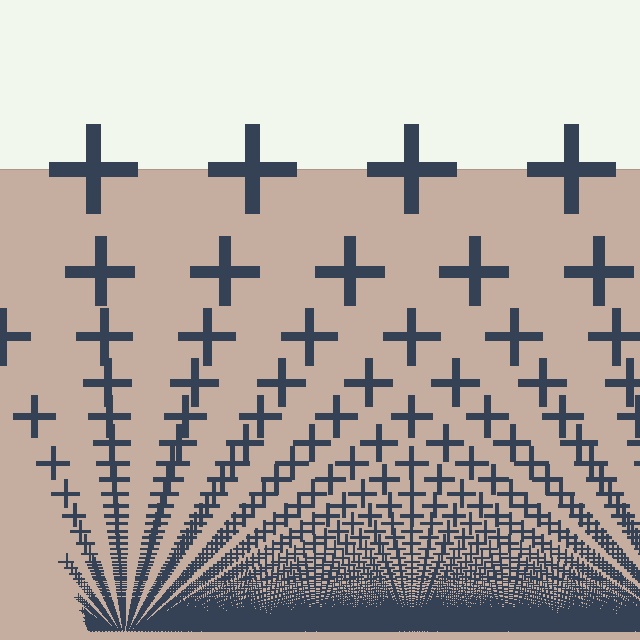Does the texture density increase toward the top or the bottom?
Density increases toward the bottom.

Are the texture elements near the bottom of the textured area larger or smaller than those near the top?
Smaller. The gradient is inverted — elements near the bottom are smaller and denser.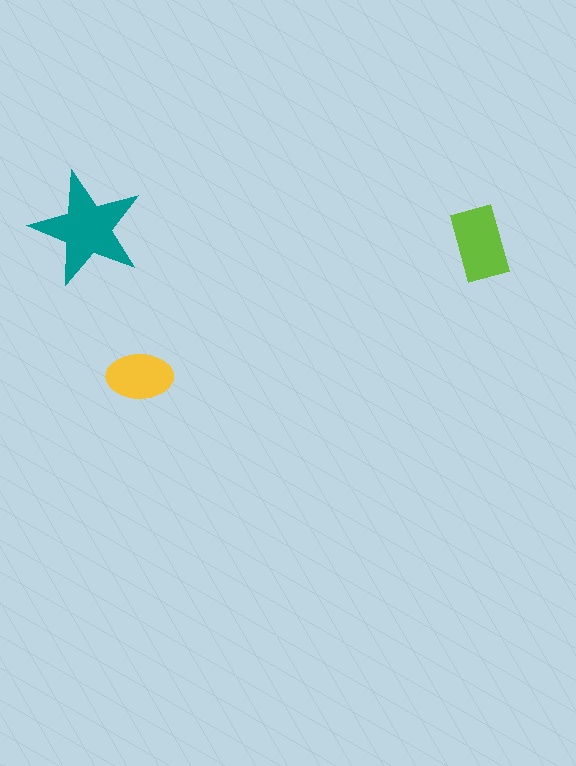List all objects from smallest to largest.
The yellow ellipse, the lime rectangle, the teal star.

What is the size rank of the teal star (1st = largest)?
1st.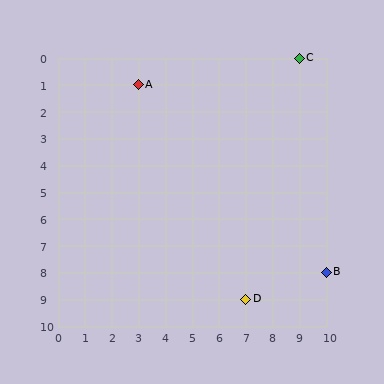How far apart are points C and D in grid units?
Points C and D are 2 columns and 9 rows apart (about 9.2 grid units diagonally).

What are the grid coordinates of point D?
Point D is at grid coordinates (7, 9).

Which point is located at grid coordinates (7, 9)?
Point D is at (7, 9).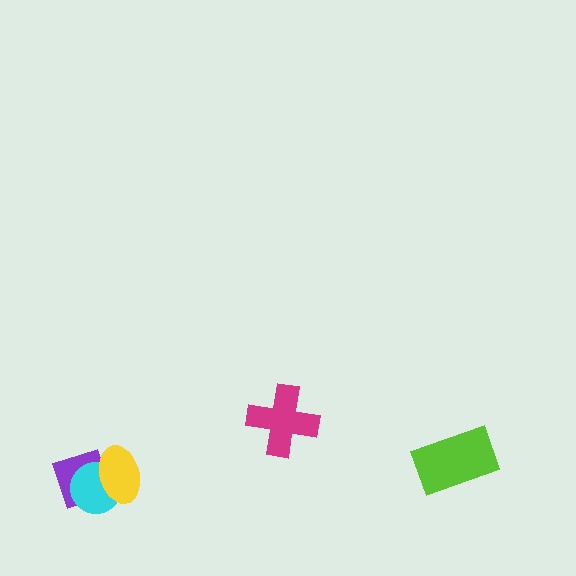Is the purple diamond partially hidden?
Yes, it is partially covered by another shape.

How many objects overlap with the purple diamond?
2 objects overlap with the purple diamond.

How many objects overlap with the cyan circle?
2 objects overlap with the cyan circle.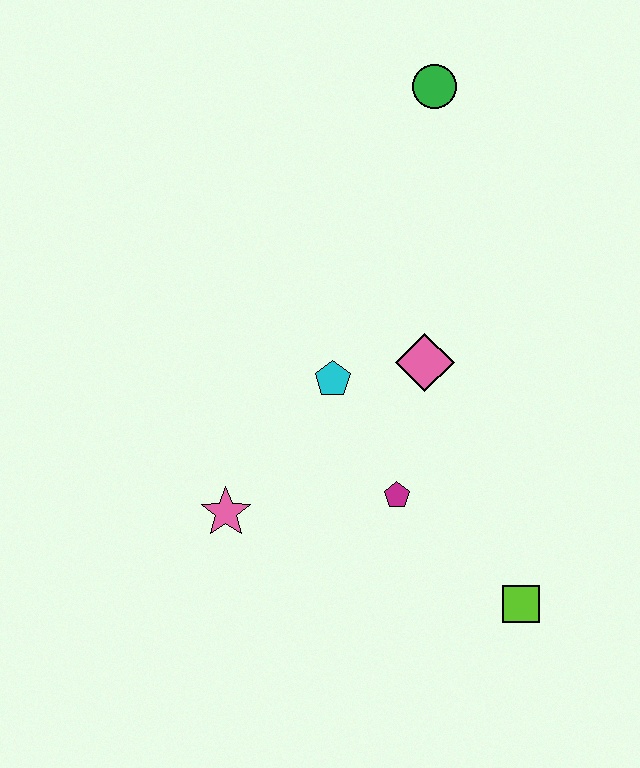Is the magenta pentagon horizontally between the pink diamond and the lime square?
No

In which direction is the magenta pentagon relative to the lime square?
The magenta pentagon is to the left of the lime square.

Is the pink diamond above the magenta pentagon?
Yes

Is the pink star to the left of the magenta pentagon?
Yes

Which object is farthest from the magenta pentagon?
The green circle is farthest from the magenta pentagon.